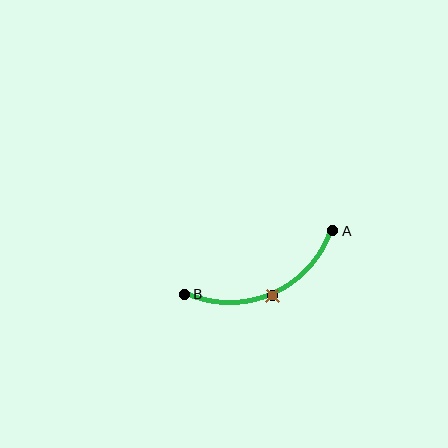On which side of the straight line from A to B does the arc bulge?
The arc bulges below the straight line connecting A and B.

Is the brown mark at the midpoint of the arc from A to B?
Yes. The brown mark lies on the arc at equal arc-length from both A and B — it is the arc midpoint.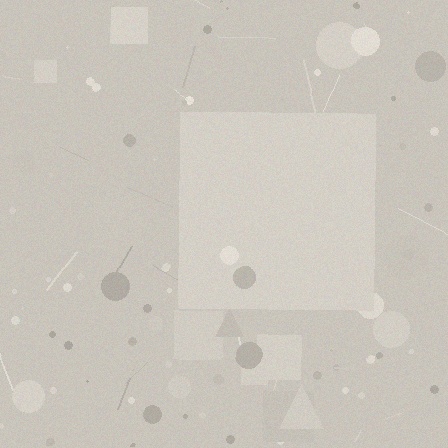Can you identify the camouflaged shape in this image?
The camouflaged shape is a square.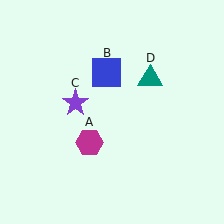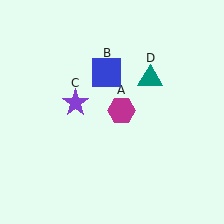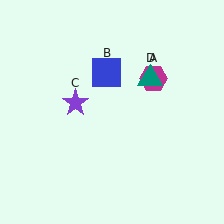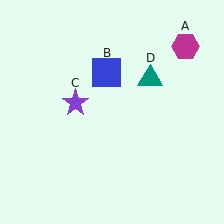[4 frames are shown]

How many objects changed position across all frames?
1 object changed position: magenta hexagon (object A).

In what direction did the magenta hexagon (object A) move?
The magenta hexagon (object A) moved up and to the right.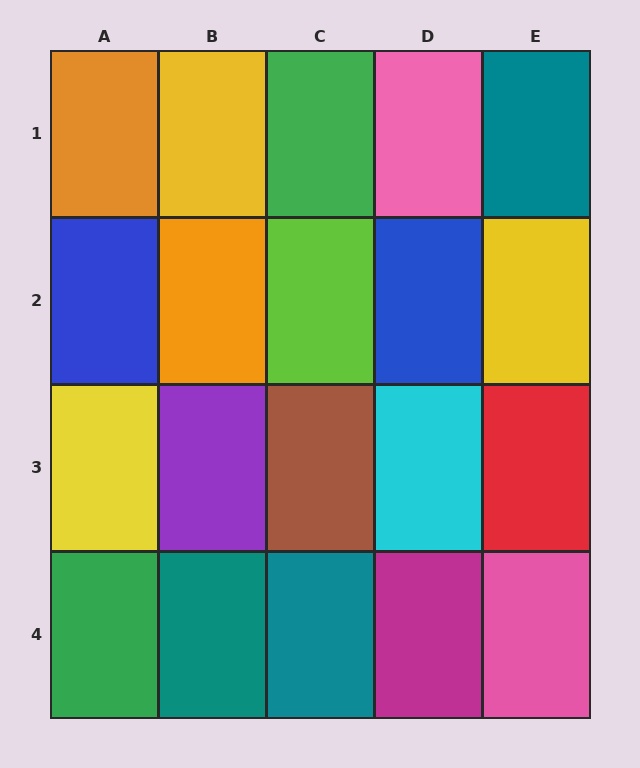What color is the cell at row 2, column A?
Blue.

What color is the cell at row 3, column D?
Cyan.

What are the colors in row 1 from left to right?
Orange, yellow, green, pink, teal.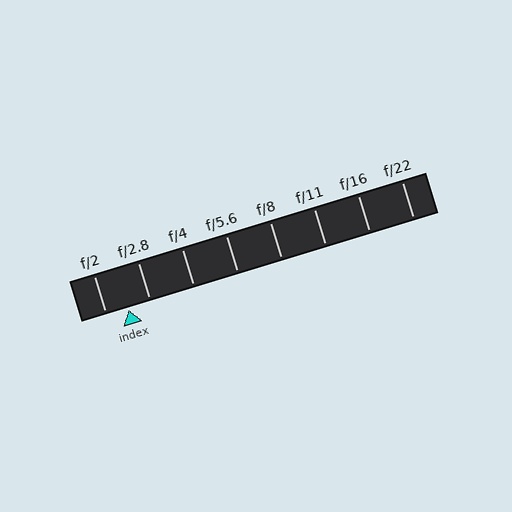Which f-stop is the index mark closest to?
The index mark is closest to f/2.8.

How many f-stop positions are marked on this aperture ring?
There are 8 f-stop positions marked.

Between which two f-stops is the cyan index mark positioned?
The index mark is between f/2 and f/2.8.